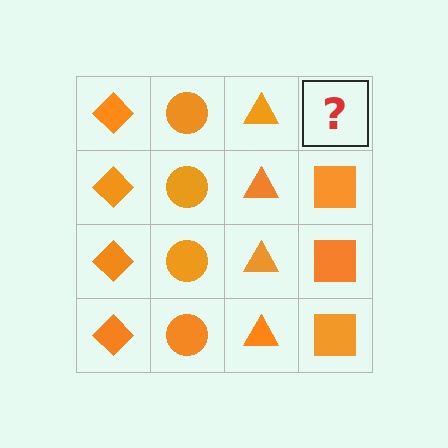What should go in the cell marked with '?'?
The missing cell should contain an orange square.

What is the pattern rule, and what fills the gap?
The rule is that each column has a consistent shape. The gap should be filled with an orange square.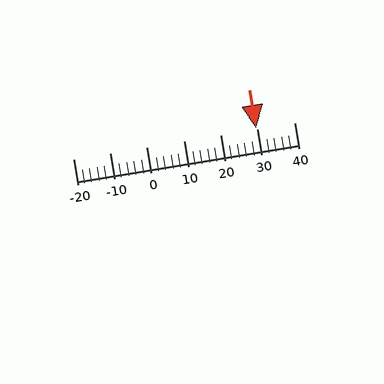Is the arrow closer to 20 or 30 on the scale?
The arrow is closer to 30.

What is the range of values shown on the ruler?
The ruler shows values from -20 to 40.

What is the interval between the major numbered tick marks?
The major tick marks are spaced 10 units apart.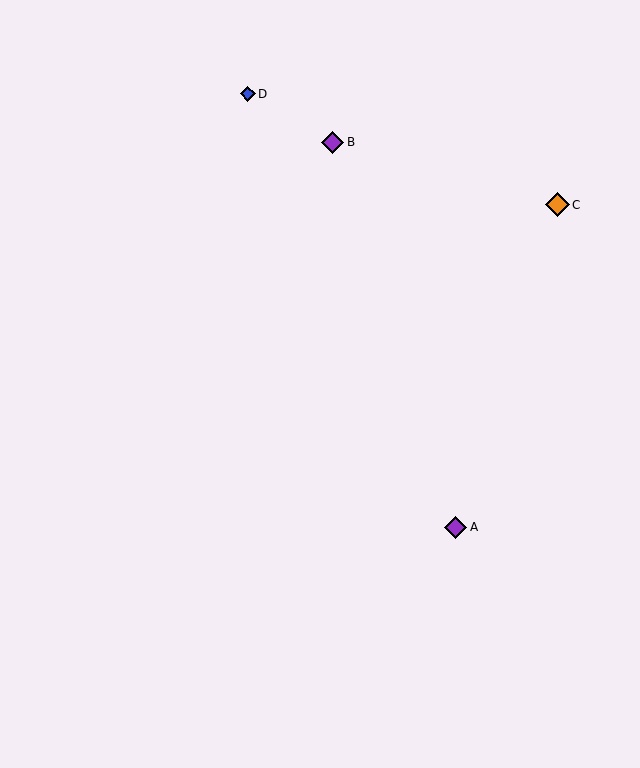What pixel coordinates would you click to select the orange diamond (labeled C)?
Click at (557, 205) to select the orange diamond C.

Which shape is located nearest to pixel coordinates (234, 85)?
The blue diamond (labeled D) at (248, 94) is nearest to that location.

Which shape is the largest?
The orange diamond (labeled C) is the largest.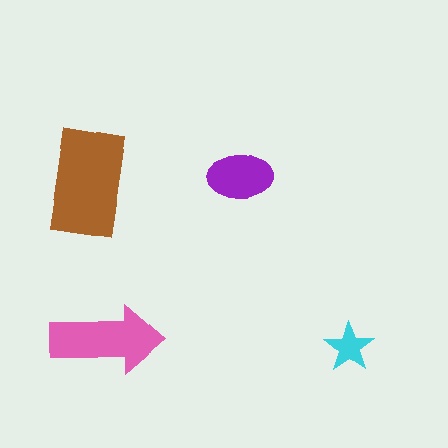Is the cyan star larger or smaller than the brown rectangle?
Smaller.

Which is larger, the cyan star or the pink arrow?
The pink arrow.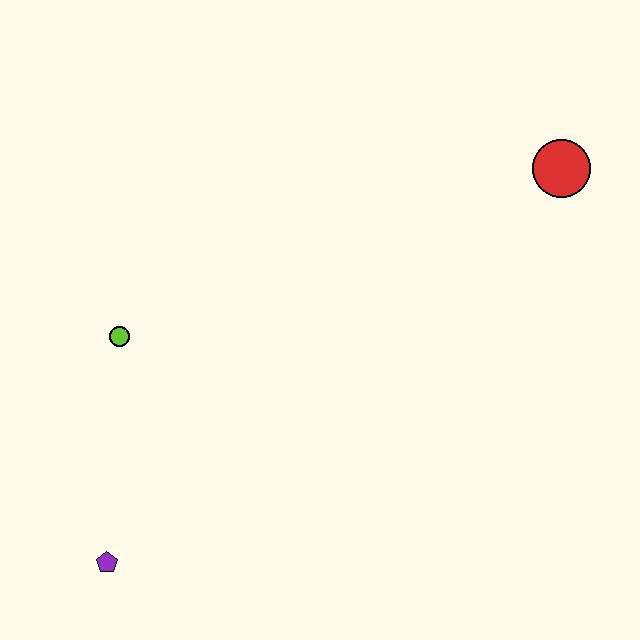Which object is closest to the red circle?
The lime circle is closest to the red circle.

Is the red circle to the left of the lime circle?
No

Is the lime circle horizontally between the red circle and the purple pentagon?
Yes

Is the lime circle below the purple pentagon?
No